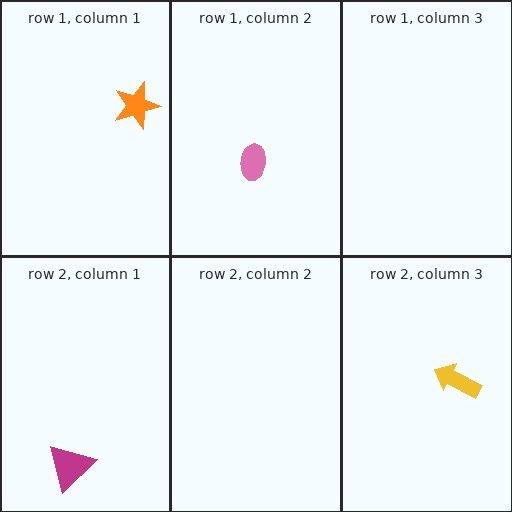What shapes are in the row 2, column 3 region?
The yellow arrow.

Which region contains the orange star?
The row 1, column 1 region.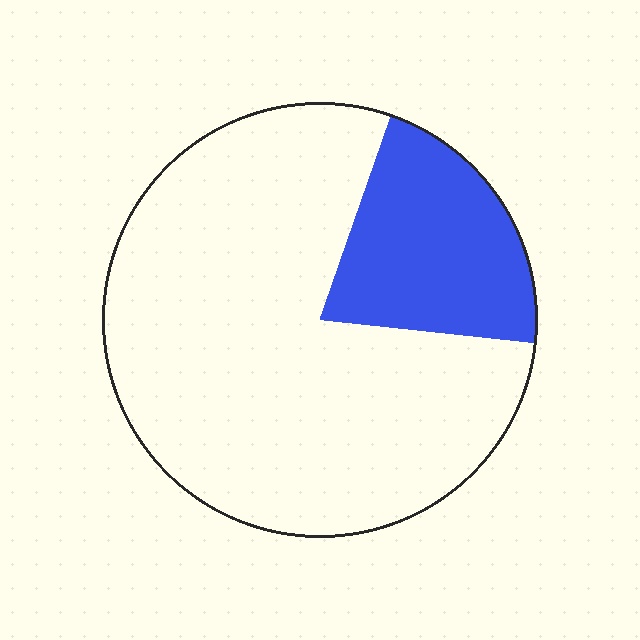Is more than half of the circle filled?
No.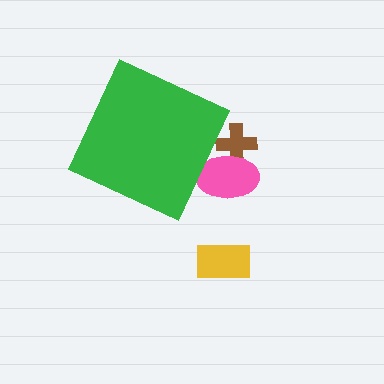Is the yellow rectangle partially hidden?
No, the yellow rectangle is fully visible.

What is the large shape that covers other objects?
A green diamond.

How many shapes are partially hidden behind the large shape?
2 shapes are partially hidden.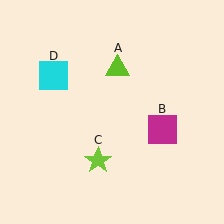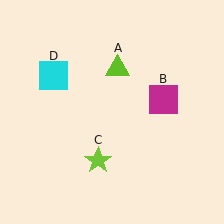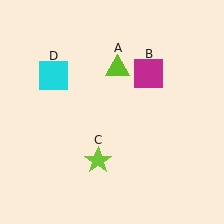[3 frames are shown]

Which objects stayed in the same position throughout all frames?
Lime triangle (object A) and lime star (object C) and cyan square (object D) remained stationary.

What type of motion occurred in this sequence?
The magenta square (object B) rotated counterclockwise around the center of the scene.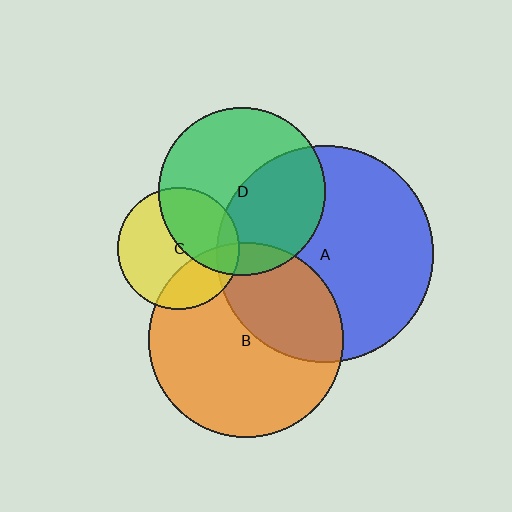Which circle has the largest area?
Circle A (blue).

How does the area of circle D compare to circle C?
Approximately 1.9 times.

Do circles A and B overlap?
Yes.